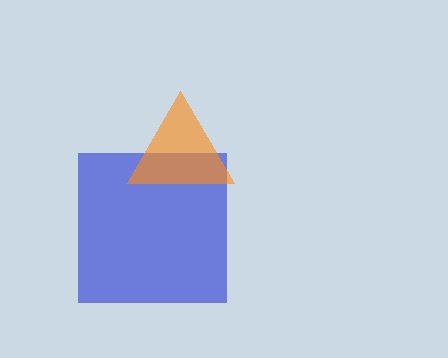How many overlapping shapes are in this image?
There are 2 overlapping shapes in the image.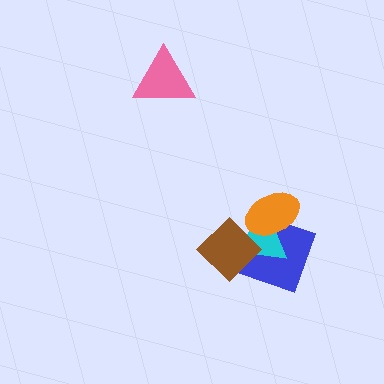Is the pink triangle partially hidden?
No, no other shape covers it.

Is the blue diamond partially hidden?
Yes, it is partially covered by another shape.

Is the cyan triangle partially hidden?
Yes, it is partially covered by another shape.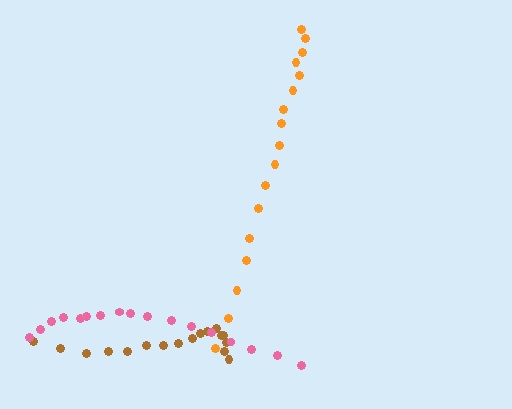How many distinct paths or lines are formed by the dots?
There are 3 distinct paths.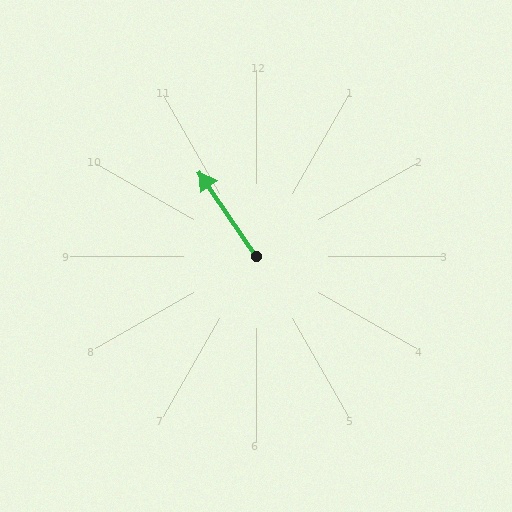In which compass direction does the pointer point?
Northwest.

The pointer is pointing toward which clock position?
Roughly 11 o'clock.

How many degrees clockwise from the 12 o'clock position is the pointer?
Approximately 326 degrees.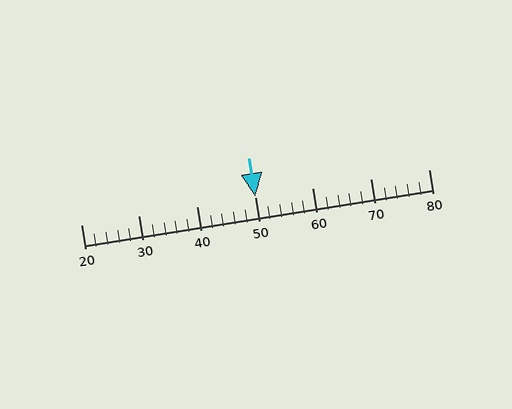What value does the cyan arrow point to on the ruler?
The cyan arrow points to approximately 50.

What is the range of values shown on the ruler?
The ruler shows values from 20 to 80.